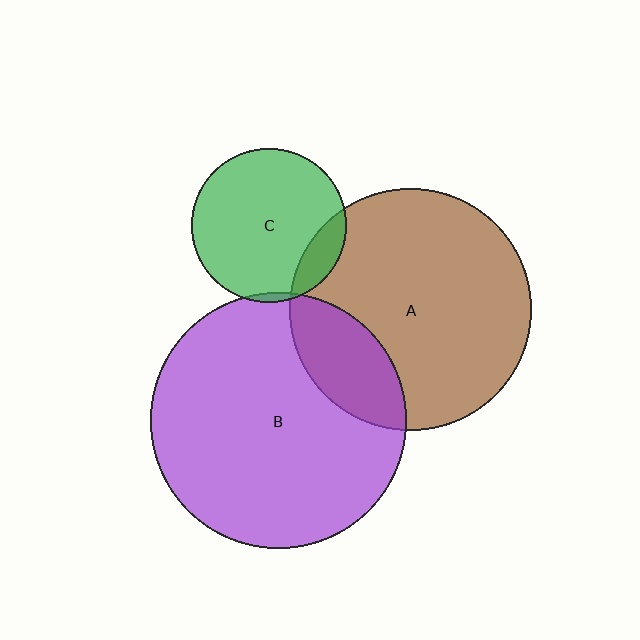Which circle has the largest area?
Circle B (purple).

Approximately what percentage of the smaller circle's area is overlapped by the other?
Approximately 20%.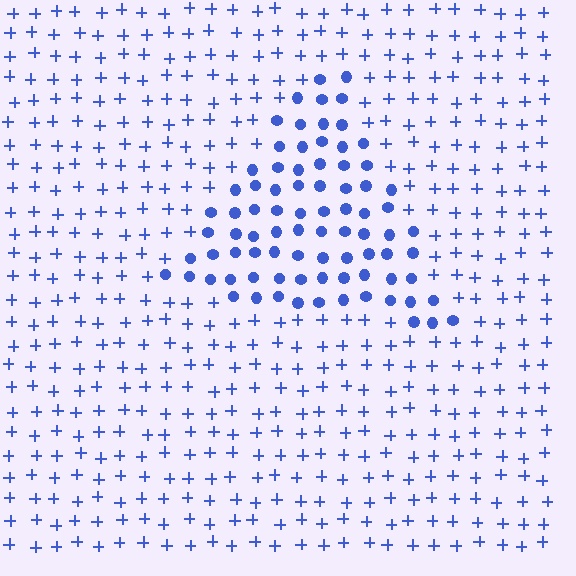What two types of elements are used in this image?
The image uses circles inside the triangle region and plus signs outside it.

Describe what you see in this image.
The image is filled with small blue elements arranged in a uniform grid. A triangle-shaped region contains circles, while the surrounding area contains plus signs. The boundary is defined purely by the change in element shape.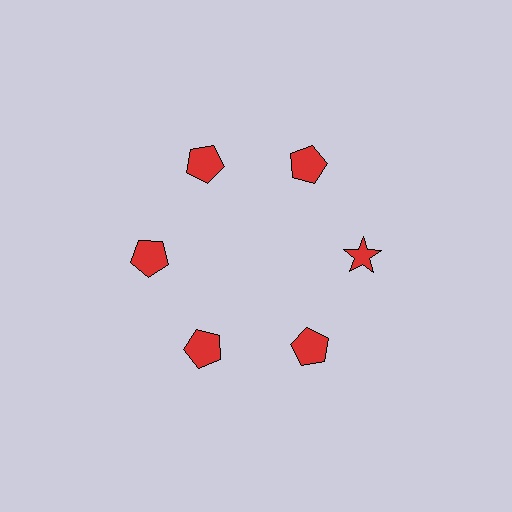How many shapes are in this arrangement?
There are 6 shapes arranged in a ring pattern.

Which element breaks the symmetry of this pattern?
The red star at roughly the 3 o'clock position breaks the symmetry. All other shapes are red pentagons.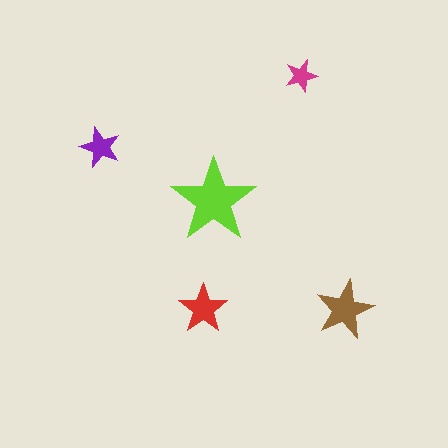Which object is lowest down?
The brown star is bottommost.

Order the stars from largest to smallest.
the lime one, the brown one, the red one, the purple one, the magenta one.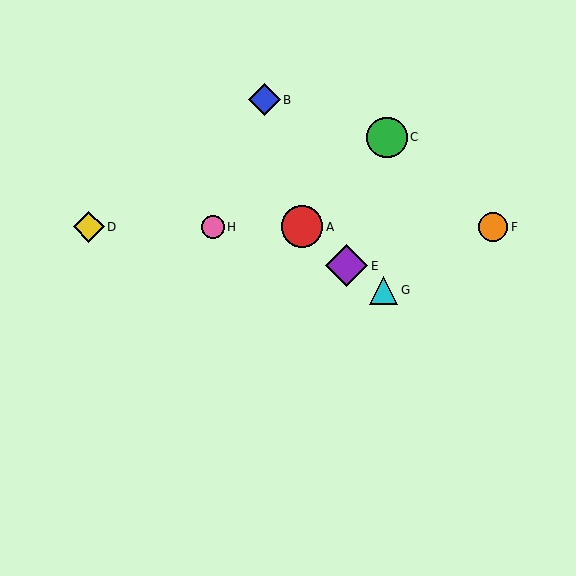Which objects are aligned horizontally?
Objects A, D, F, H are aligned horizontally.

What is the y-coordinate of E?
Object E is at y≈266.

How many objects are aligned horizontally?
4 objects (A, D, F, H) are aligned horizontally.